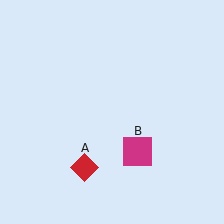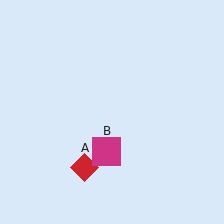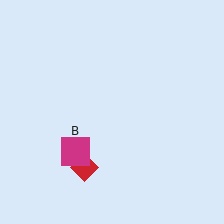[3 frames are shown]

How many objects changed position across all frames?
1 object changed position: magenta square (object B).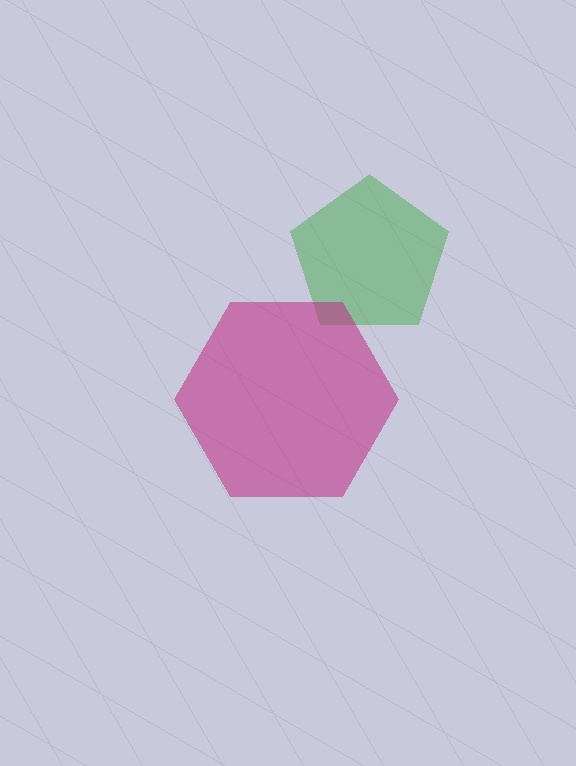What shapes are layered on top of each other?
The layered shapes are: a green pentagon, a magenta hexagon.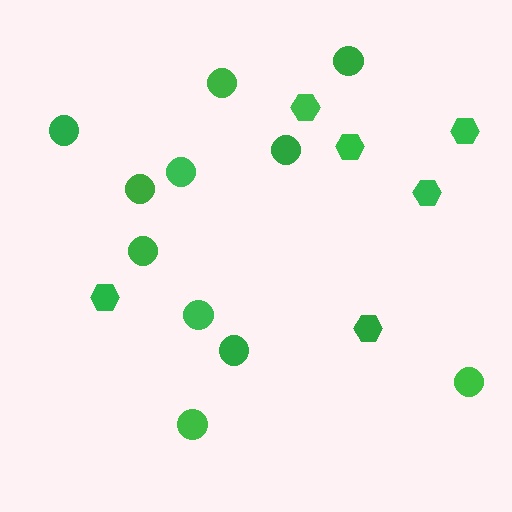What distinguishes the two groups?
There are 2 groups: one group of circles (11) and one group of hexagons (6).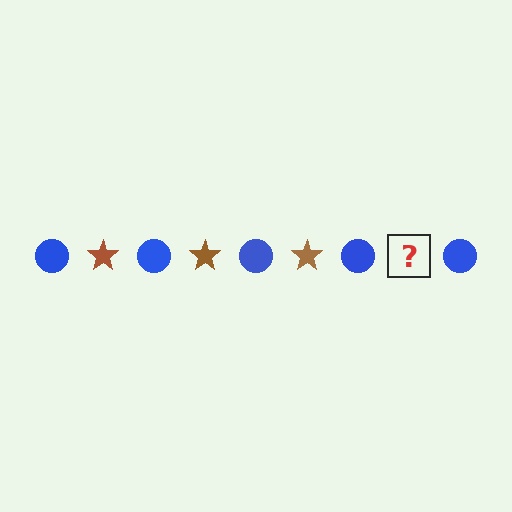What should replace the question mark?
The question mark should be replaced with a brown star.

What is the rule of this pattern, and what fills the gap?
The rule is that the pattern alternates between blue circle and brown star. The gap should be filled with a brown star.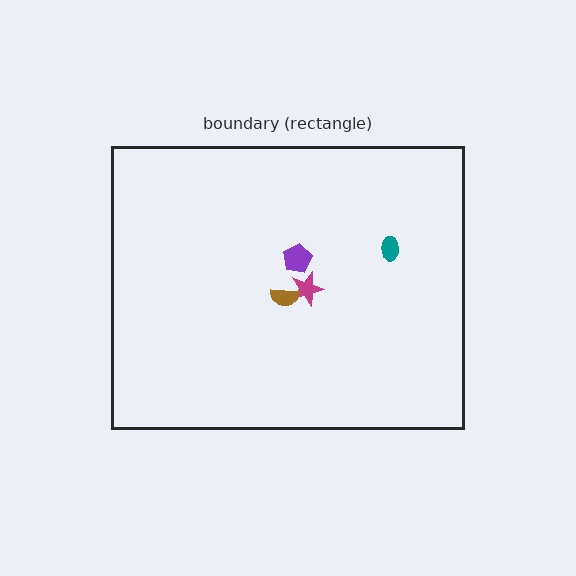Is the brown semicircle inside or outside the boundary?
Inside.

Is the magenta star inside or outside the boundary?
Inside.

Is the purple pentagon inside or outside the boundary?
Inside.